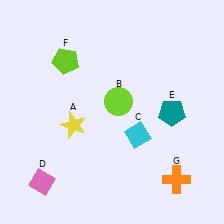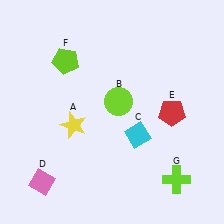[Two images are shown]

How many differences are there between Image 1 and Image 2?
There are 2 differences between the two images.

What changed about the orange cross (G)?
In Image 1, G is orange. In Image 2, it changed to lime.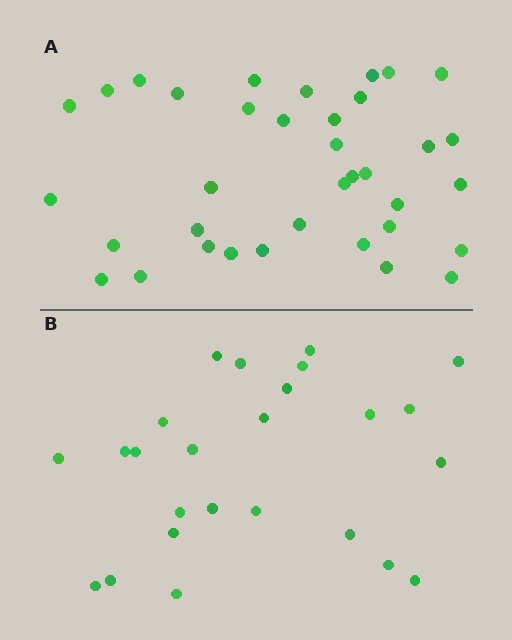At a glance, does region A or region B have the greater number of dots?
Region A (the top region) has more dots.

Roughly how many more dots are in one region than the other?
Region A has roughly 12 or so more dots than region B.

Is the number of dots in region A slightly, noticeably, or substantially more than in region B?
Region A has noticeably more, but not dramatically so. The ratio is roughly 1.4 to 1.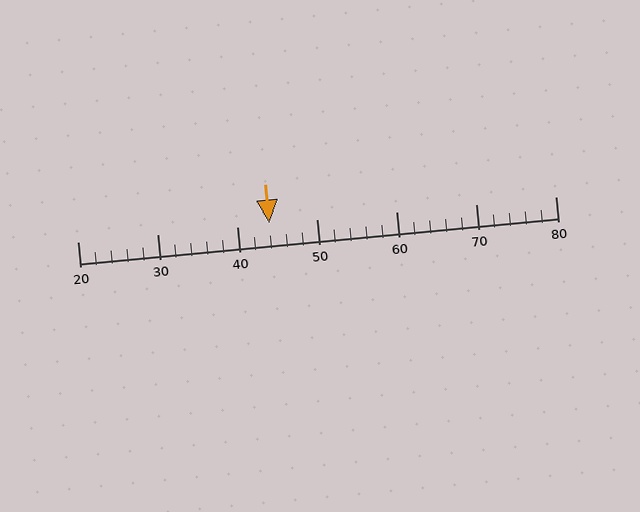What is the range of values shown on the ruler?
The ruler shows values from 20 to 80.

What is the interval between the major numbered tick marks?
The major tick marks are spaced 10 units apart.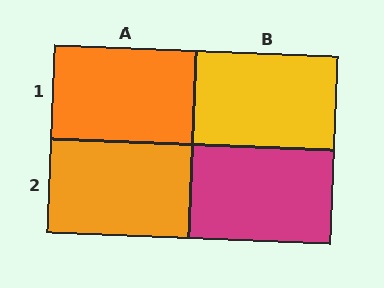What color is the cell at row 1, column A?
Orange.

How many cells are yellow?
1 cell is yellow.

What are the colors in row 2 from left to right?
Orange, magenta.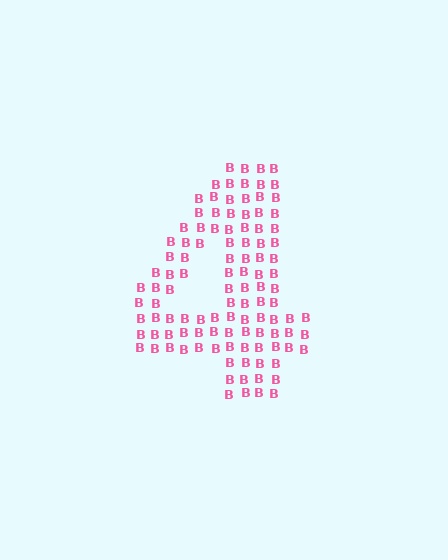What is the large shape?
The large shape is the digit 4.